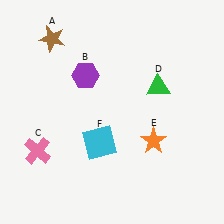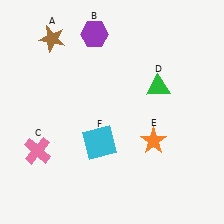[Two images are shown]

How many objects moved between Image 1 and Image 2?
1 object moved between the two images.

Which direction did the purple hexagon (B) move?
The purple hexagon (B) moved up.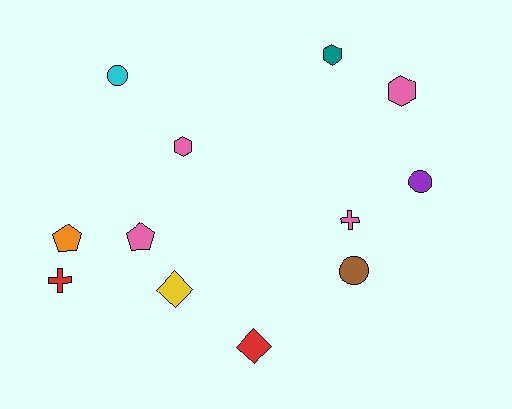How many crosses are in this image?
There are 2 crosses.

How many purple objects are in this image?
There is 1 purple object.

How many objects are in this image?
There are 12 objects.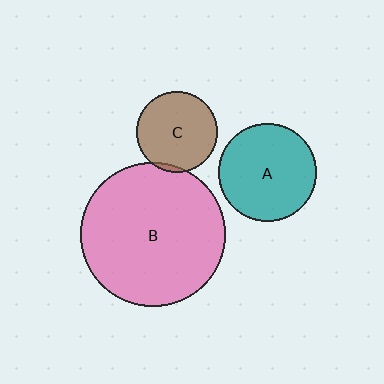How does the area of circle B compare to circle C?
Approximately 3.2 times.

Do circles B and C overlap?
Yes.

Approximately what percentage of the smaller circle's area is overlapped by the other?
Approximately 5%.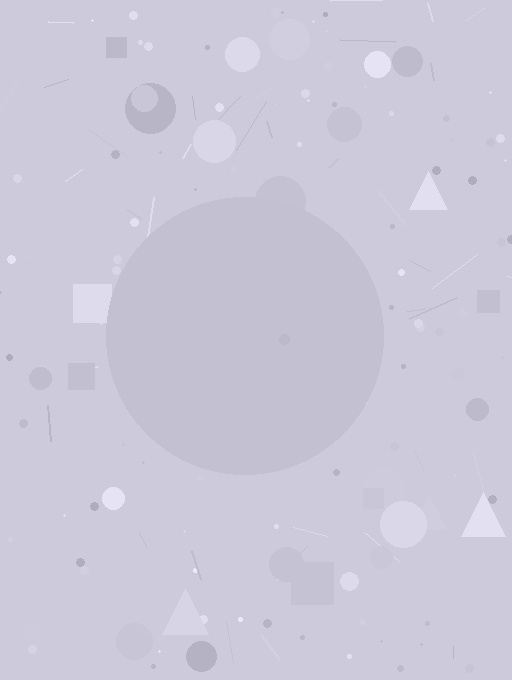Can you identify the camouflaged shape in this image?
The camouflaged shape is a circle.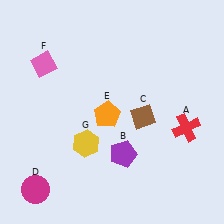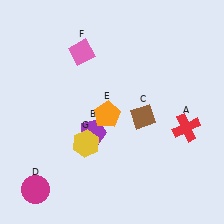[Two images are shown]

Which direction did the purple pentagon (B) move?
The purple pentagon (B) moved left.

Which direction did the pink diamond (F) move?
The pink diamond (F) moved right.